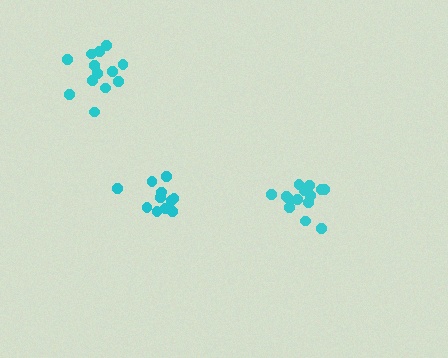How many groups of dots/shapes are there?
There are 3 groups.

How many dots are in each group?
Group 1: 11 dots, Group 2: 14 dots, Group 3: 13 dots (38 total).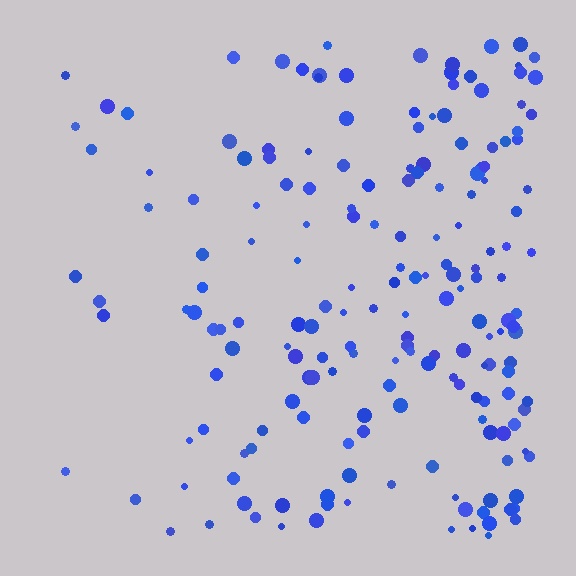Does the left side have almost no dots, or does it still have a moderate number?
Still a moderate number, just noticeably fewer than the right.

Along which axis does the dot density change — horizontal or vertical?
Horizontal.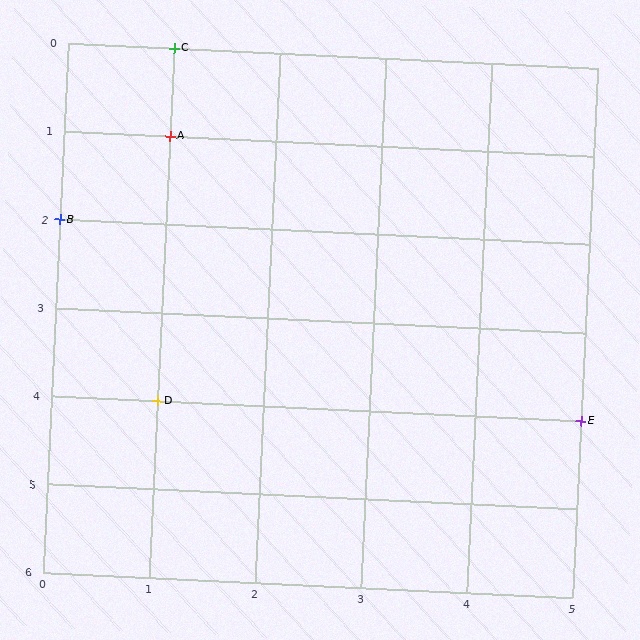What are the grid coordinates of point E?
Point E is at grid coordinates (5, 4).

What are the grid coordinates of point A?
Point A is at grid coordinates (1, 1).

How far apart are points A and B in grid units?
Points A and B are 1 column and 1 row apart (about 1.4 grid units diagonally).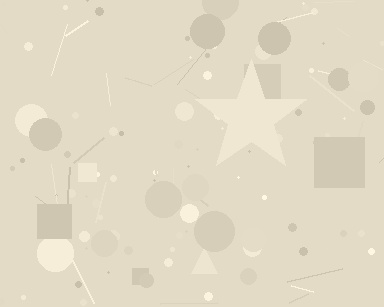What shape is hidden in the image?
A star is hidden in the image.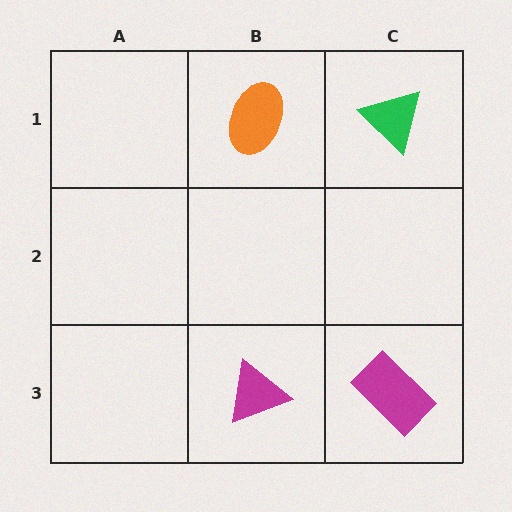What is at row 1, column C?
A green triangle.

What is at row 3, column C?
A magenta rectangle.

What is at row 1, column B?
An orange ellipse.